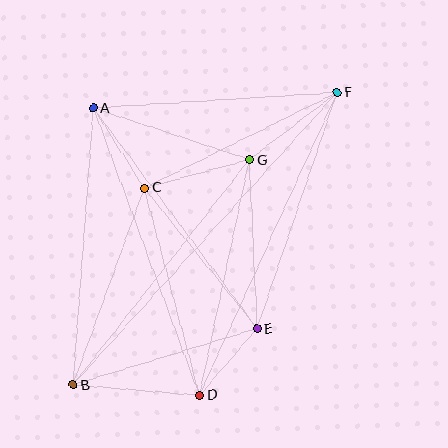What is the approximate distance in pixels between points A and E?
The distance between A and E is approximately 275 pixels.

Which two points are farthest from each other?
Points B and F are farthest from each other.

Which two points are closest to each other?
Points D and E are closest to each other.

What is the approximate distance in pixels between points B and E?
The distance between B and E is approximately 192 pixels.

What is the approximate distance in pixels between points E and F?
The distance between E and F is approximately 250 pixels.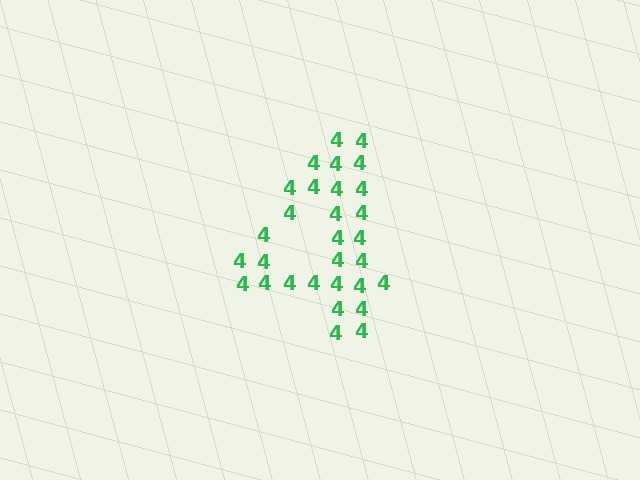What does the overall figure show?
The overall figure shows the digit 4.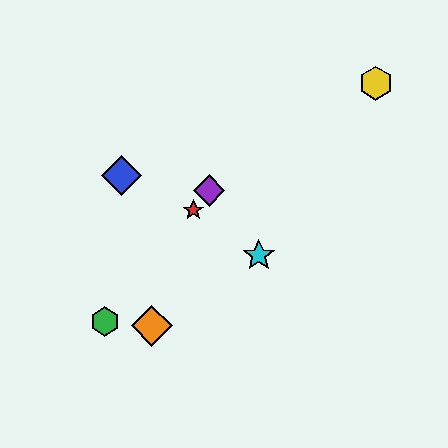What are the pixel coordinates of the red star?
The red star is at (193, 210).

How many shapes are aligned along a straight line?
3 shapes (the red star, the green hexagon, the purple diamond) are aligned along a straight line.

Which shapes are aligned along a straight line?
The red star, the green hexagon, the purple diamond are aligned along a straight line.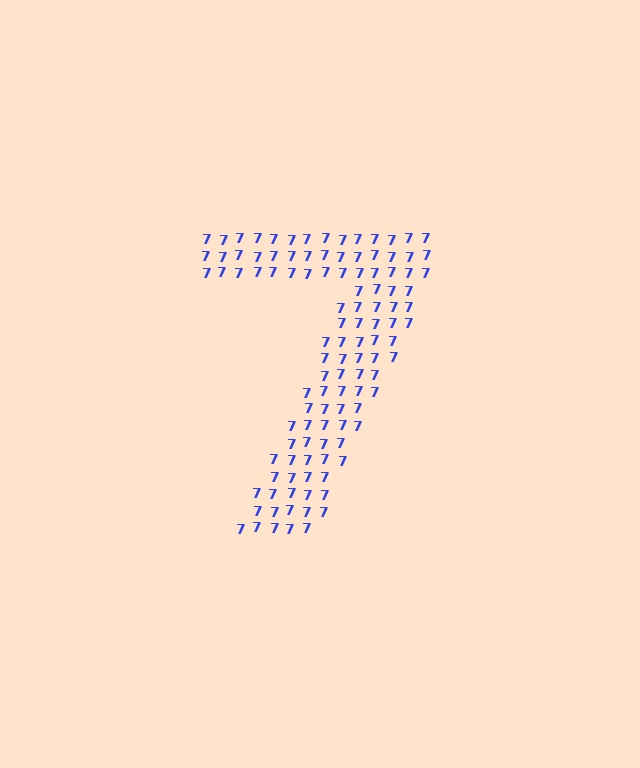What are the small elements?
The small elements are digit 7's.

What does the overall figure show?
The overall figure shows the digit 7.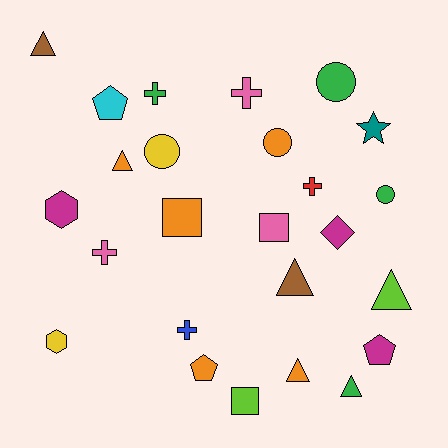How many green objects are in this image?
There are 4 green objects.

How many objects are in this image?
There are 25 objects.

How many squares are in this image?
There are 3 squares.